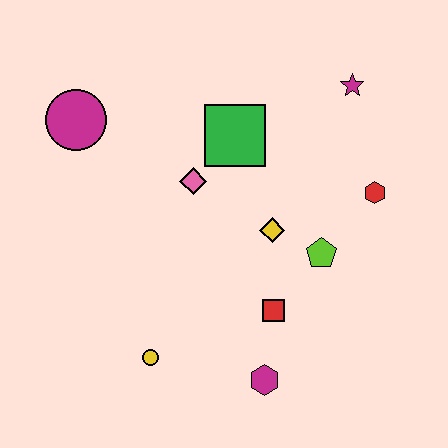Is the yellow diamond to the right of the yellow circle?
Yes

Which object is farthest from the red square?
The magenta circle is farthest from the red square.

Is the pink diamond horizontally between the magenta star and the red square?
No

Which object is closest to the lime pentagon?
The yellow diamond is closest to the lime pentagon.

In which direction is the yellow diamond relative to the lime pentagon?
The yellow diamond is to the left of the lime pentagon.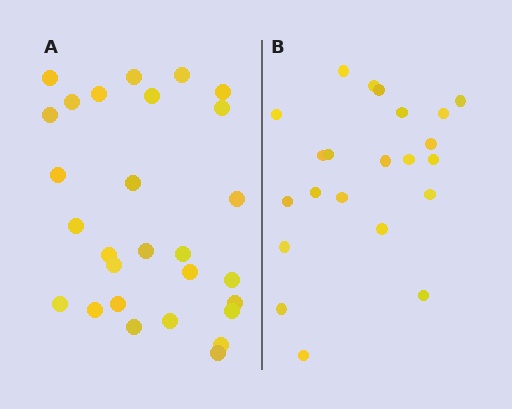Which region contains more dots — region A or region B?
Region A (the left region) has more dots.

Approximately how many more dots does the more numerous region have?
Region A has about 6 more dots than region B.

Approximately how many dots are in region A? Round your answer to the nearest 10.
About 30 dots. (The exact count is 28, which rounds to 30.)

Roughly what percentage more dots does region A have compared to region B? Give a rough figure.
About 25% more.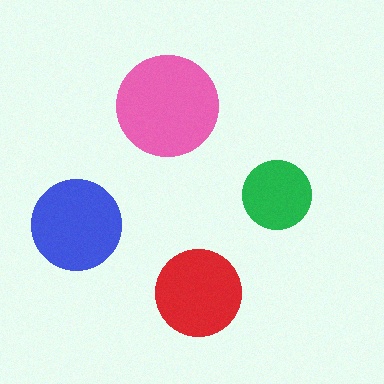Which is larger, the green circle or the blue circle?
The blue one.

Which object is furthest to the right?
The green circle is rightmost.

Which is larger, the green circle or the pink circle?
The pink one.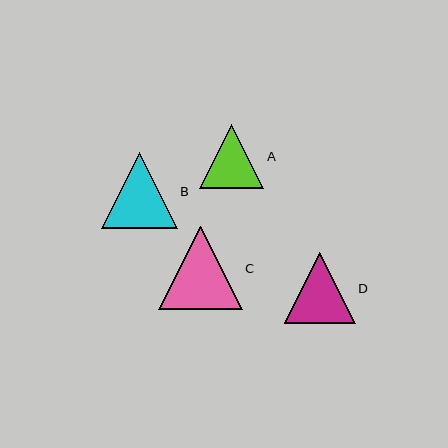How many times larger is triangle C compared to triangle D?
Triangle C is approximately 1.2 times the size of triangle D.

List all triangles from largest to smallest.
From largest to smallest: C, B, D, A.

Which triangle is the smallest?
Triangle A is the smallest with a size of approximately 64 pixels.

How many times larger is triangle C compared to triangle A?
Triangle C is approximately 1.3 times the size of triangle A.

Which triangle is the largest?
Triangle C is the largest with a size of approximately 83 pixels.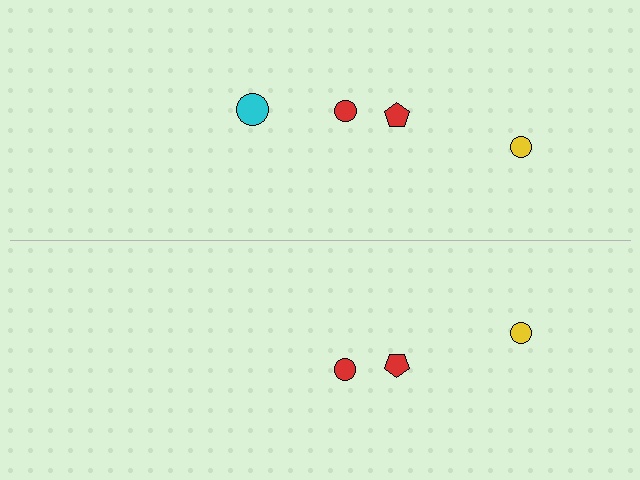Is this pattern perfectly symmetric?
No, the pattern is not perfectly symmetric. A cyan circle is missing from the bottom side.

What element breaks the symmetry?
A cyan circle is missing from the bottom side.